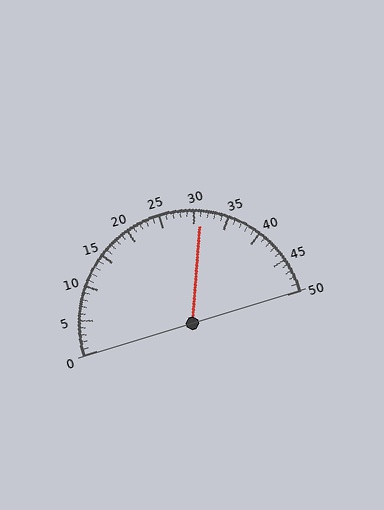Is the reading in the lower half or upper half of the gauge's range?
The reading is in the upper half of the range (0 to 50).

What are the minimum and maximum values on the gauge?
The gauge ranges from 0 to 50.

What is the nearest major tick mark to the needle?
The nearest major tick mark is 30.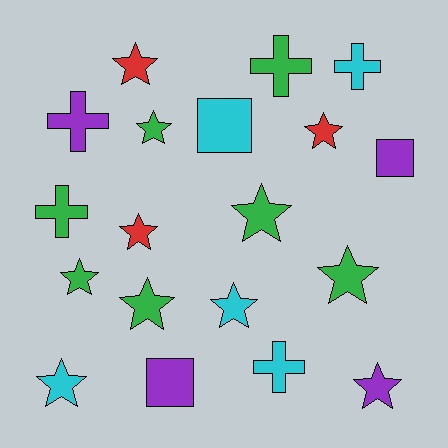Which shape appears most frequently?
Star, with 11 objects.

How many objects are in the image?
There are 19 objects.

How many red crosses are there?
There are no red crosses.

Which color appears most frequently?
Green, with 7 objects.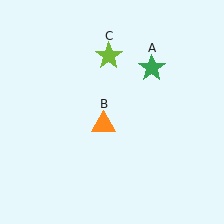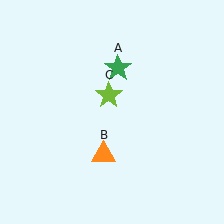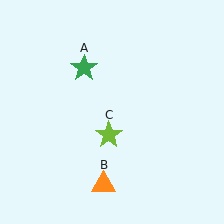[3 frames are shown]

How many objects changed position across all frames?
3 objects changed position: green star (object A), orange triangle (object B), lime star (object C).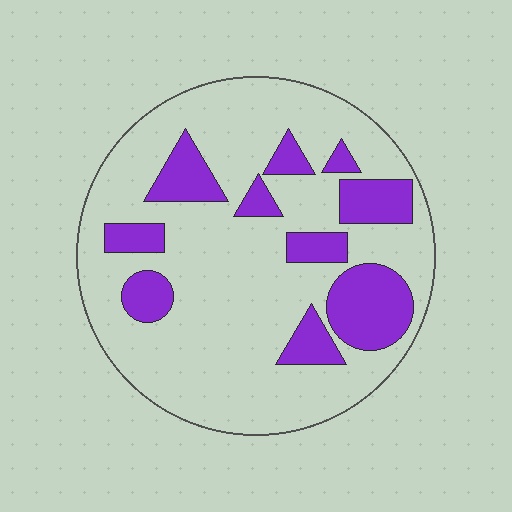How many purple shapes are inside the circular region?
10.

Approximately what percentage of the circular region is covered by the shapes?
Approximately 25%.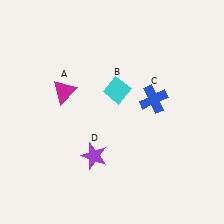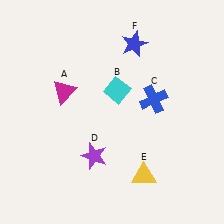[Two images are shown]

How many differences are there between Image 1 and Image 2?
There are 2 differences between the two images.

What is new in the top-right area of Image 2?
A blue star (F) was added in the top-right area of Image 2.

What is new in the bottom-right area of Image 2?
A yellow triangle (E) was added in the bottom-right area of Image 2.